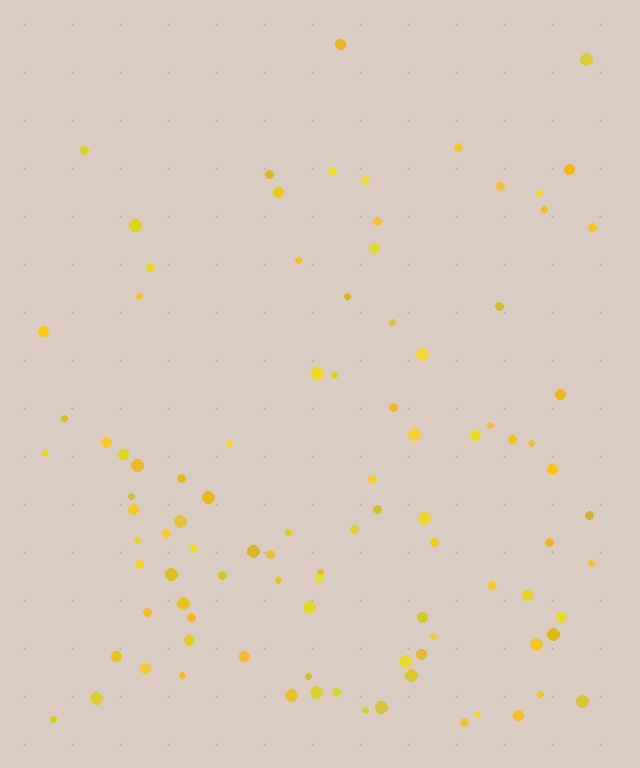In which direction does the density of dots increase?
From top to bottom, with the bottom side densest.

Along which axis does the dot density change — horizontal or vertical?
Vertical.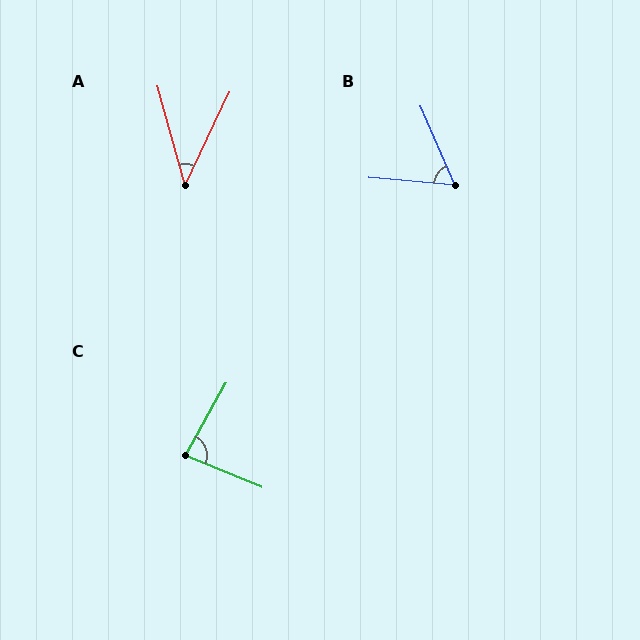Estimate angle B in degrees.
Approximately 61 degrees.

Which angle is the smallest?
A, at approximately 41 degrees.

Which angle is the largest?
C, at approximately 83 degrees.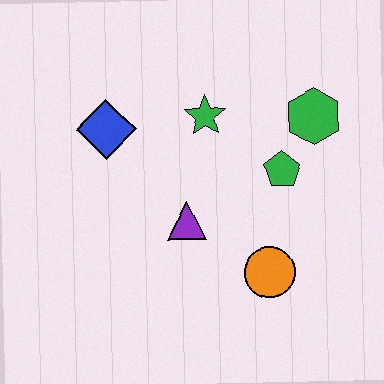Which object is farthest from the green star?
The orange circle is farthest from the green star.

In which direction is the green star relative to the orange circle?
The green star is above the orange circle.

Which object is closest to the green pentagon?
The green hexagon is closest to the green pentagon.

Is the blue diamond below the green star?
Yes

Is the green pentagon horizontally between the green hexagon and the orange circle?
Yes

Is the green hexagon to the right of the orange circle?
Yes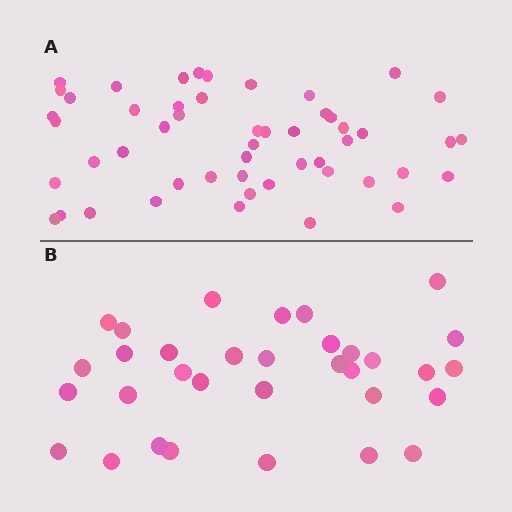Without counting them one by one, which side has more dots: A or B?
Region A (the top region) has more dots.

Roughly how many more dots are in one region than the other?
Region A has approximately 20 more dots than region B.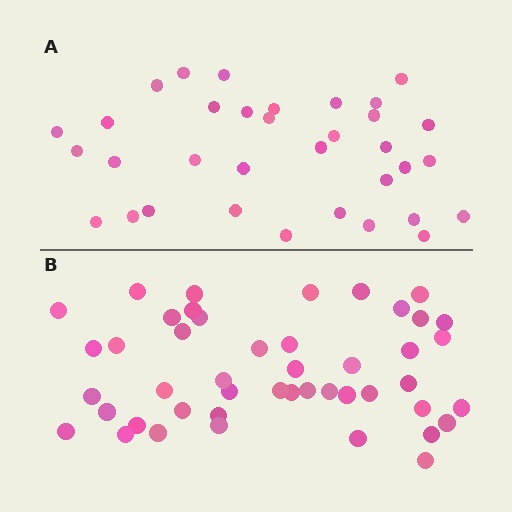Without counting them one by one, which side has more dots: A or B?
Region B (the bottom region) has more dots.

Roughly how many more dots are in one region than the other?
Region B has roughly 12 or so more dots than region A.